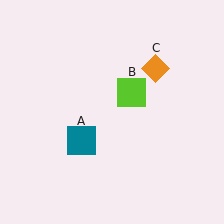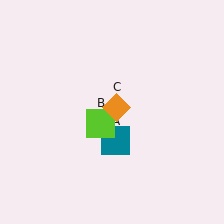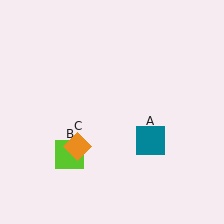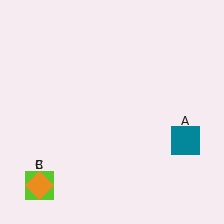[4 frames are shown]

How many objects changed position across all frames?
3 objects changed position: teal square (object A), lime square (object B), orange diamond (object C).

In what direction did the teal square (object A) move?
The teal square (object A) moved right.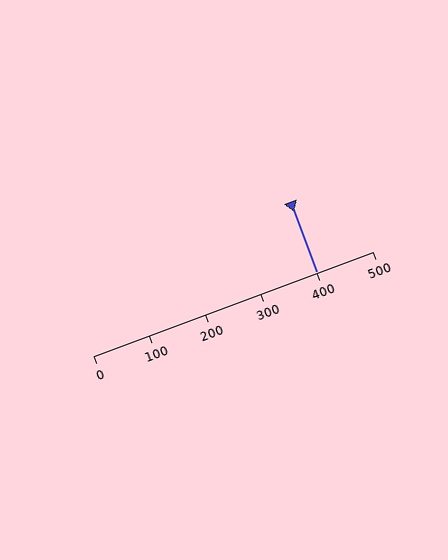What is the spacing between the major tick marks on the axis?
The major ticks are spaced 100 apart.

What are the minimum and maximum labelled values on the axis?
The axis runs from 0 to 500.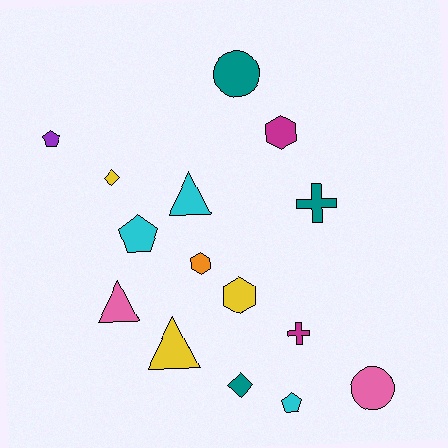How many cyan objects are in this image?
There are 3 cyan objects.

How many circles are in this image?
There are 2 circles.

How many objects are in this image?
There are 15 objects.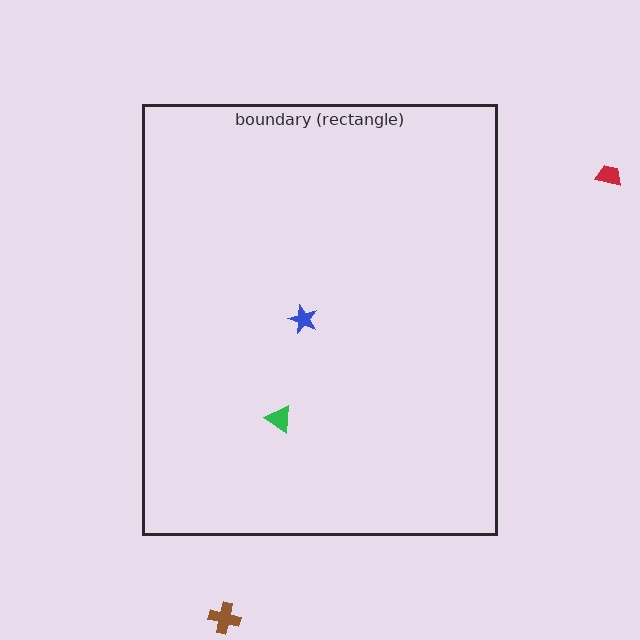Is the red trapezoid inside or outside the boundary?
Outside.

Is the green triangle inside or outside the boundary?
Inside.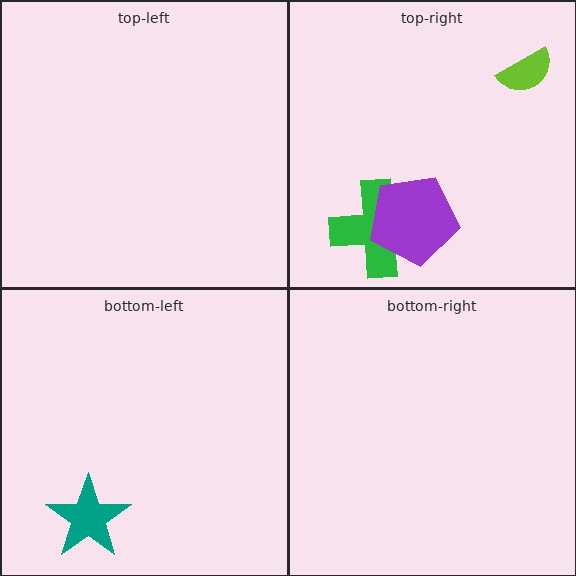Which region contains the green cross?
The top-right region.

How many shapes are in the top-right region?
3.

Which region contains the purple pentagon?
The top-right region.